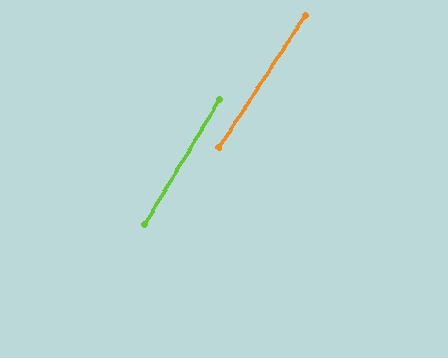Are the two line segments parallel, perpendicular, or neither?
Parallel — their directions differ by only 1.8°.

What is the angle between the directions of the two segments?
Approximately 2 degrees.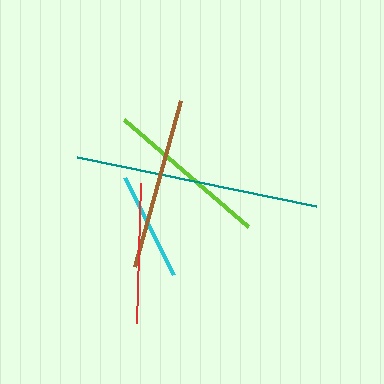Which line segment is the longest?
The teal line is the longest at approximately 244 pixels.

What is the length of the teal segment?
The teal segment is approximately 244 pixels long.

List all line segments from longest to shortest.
From longest to shortest: teal, brown, lime, red, cyan.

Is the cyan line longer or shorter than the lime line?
The lime line is longer than the cyan line.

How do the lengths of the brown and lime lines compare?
The brown and lime lines are approximately the same length.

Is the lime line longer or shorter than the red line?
The lime line is longer than the red line.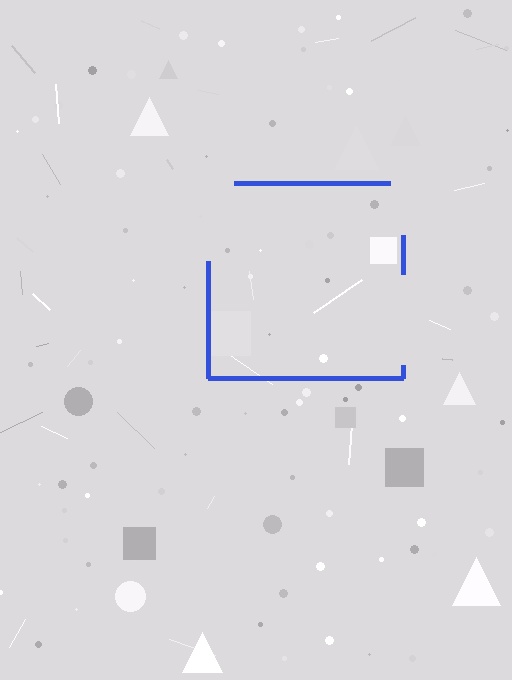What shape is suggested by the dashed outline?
The dashed outline suggests a square.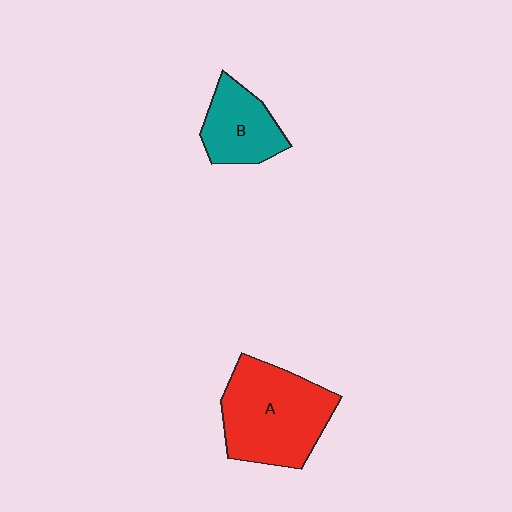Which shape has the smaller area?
Shape B (teal).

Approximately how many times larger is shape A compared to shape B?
Approximately 1.8 times.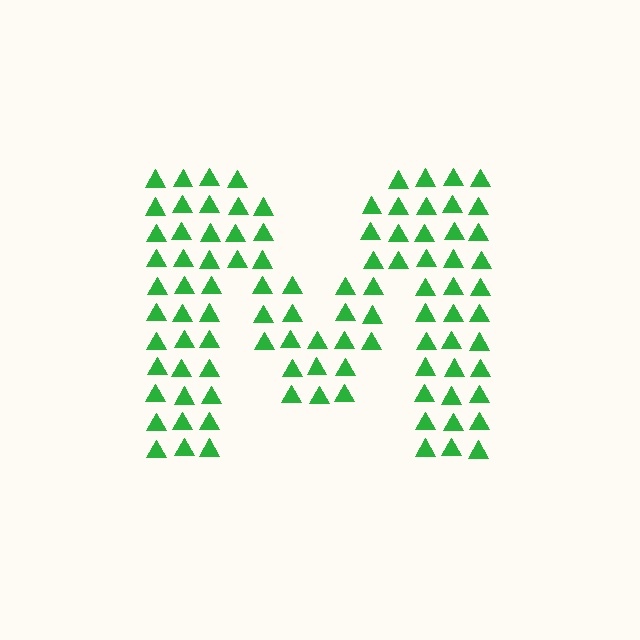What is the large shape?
The large shape is the letter M.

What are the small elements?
The small elements are triangles.